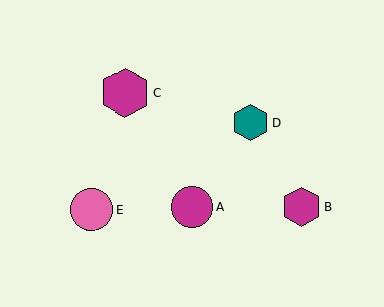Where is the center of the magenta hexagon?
The center of the magenta hexagon is at (125, 93).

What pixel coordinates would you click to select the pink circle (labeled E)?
Click at (91, 210) to select the pink circle E.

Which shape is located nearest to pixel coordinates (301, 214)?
The magenta hexagon (labeled B) at (301, 206) is nearest to that location.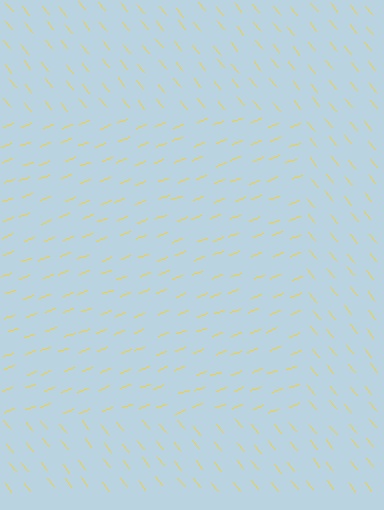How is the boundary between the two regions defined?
The boundary is defined purely by a change in line orientation (approximately 72 degrees difference). All lines are the same color and thickness.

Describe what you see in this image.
The image is filled with small yellow line segments. A rectangle region in the image has lines oriented differently from the surrounding lines, creating a visible texture boundary.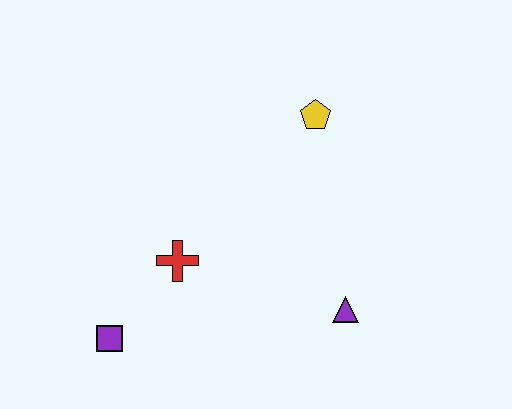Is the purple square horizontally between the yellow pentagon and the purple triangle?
No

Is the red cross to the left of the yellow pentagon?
Yes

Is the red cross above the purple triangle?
Yes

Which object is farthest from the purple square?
The yellow pentagon is farthest from the purple square.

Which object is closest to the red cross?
The purple square is closest to the red cross.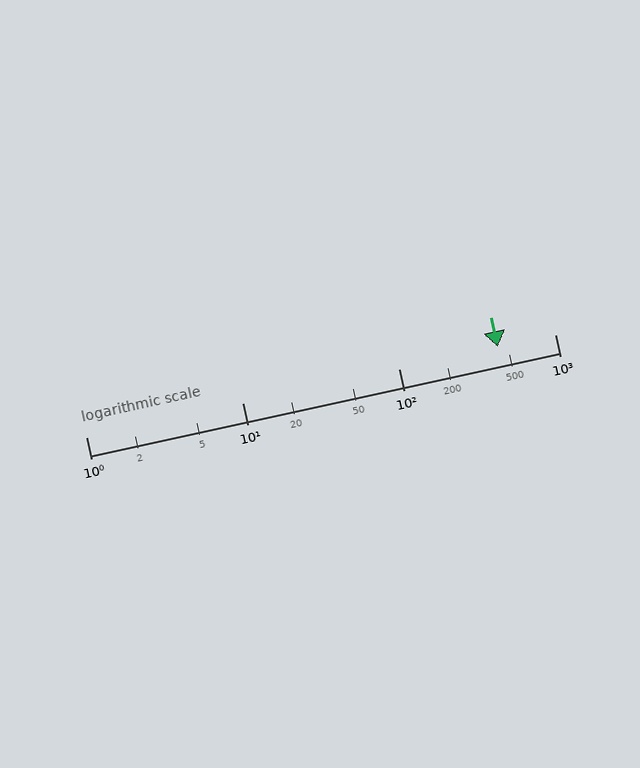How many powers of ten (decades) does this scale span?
The scale spans 3 decades, from 1 to 1000.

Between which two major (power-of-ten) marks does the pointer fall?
The pointer is between 100 and 1000.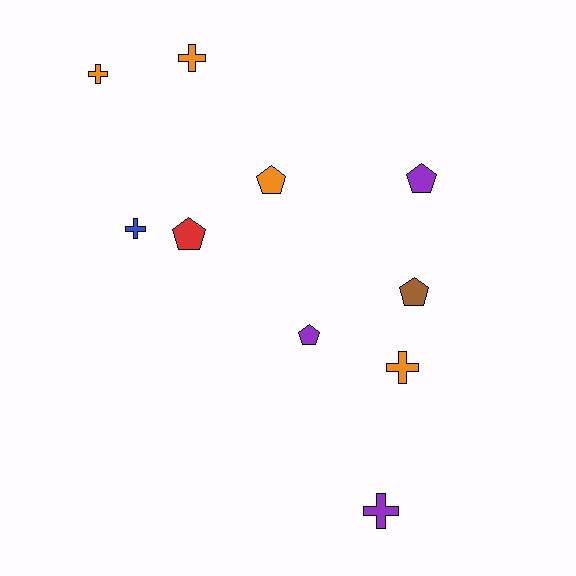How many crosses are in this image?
There are 5 crosses.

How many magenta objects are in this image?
There are no magenta objects.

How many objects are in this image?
There are 10 objects.